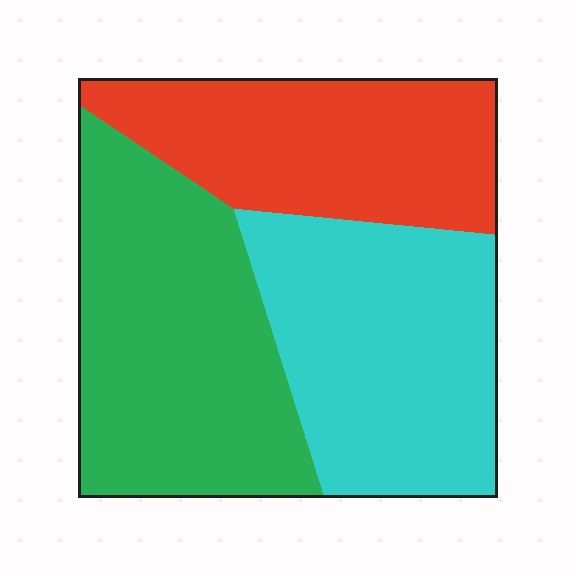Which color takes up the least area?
Red, at roughly 30%.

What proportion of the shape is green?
Green takes up between a third and a half of the shape.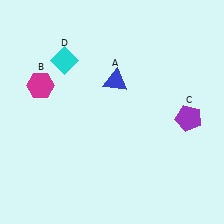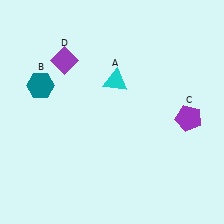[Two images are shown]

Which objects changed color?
A changed from blue to cyan. B changed from magenta to teal. D changed from cyan to purple.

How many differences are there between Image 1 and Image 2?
There are 3 differences between the two images.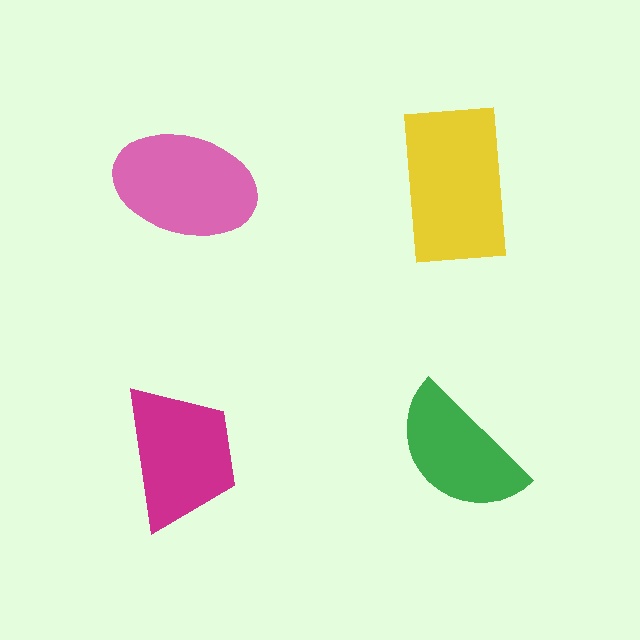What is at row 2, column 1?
A magenta trapezoid.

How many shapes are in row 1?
2 shapes.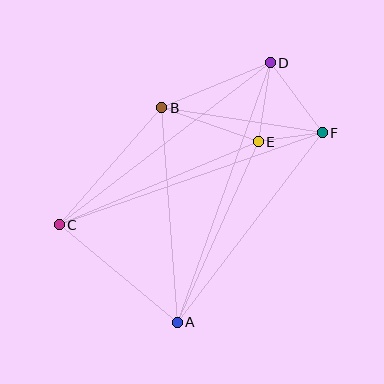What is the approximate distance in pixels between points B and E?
The distance between B and E is approximately 102 pixels.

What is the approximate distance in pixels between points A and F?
The distance between A and F is approximately 238 pixels.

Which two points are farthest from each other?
Points C and F are farthest from each other.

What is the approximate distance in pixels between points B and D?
The distance between B and D is approximately 118 pixels.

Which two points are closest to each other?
Points E and F are closest to each other.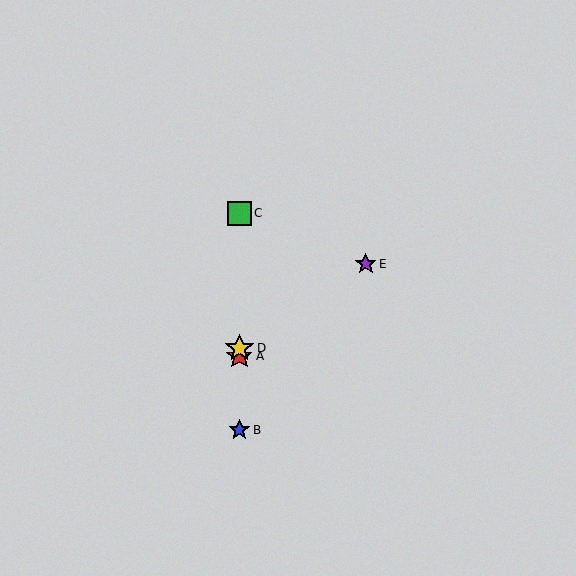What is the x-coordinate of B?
Object B is at x≈239.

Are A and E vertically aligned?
No, A is at x≈239 and E is at x≈366.